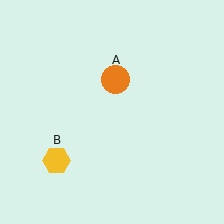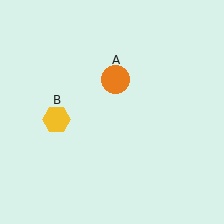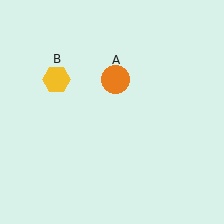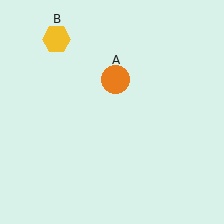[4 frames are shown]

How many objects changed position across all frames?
1 object changed position: yellow hexagon (object B).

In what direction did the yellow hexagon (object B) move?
The yellow hexagon (object B) moved up.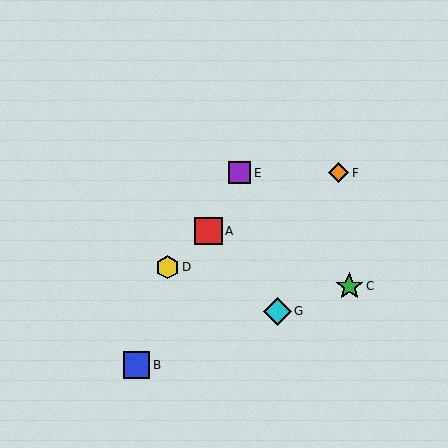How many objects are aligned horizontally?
2 objects (E, F) are aligned horizontally.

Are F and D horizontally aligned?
No, F is at y≈173 and D is at y≈267.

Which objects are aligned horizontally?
Objects E, F are aligned horizontally.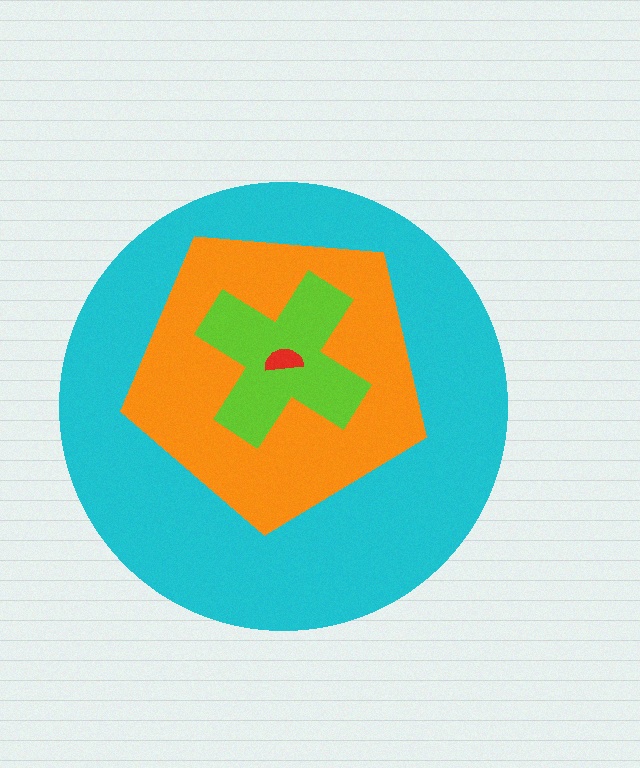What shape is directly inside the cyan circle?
The orange pentagon.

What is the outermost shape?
The cyan circle.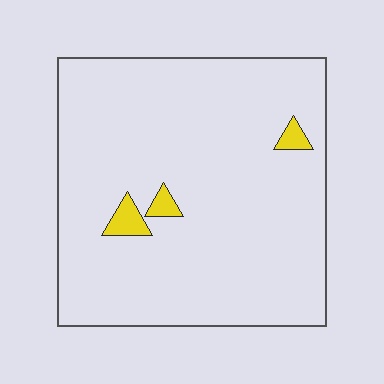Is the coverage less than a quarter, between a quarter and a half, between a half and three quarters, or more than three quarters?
Less than a quarter.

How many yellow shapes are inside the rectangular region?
3.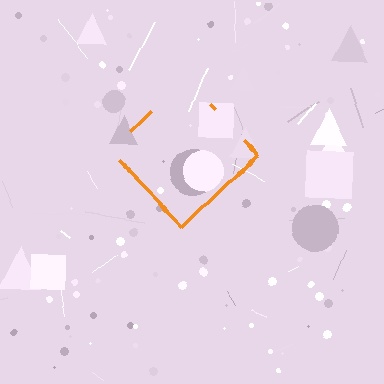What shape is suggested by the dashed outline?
The dashed outline suggests a diamond.